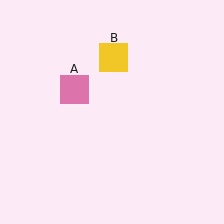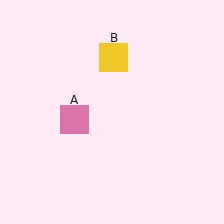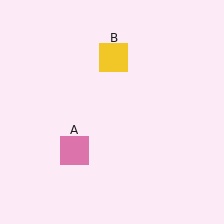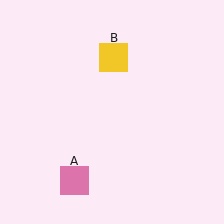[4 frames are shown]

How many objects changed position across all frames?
1 object changed position: pink square (object A).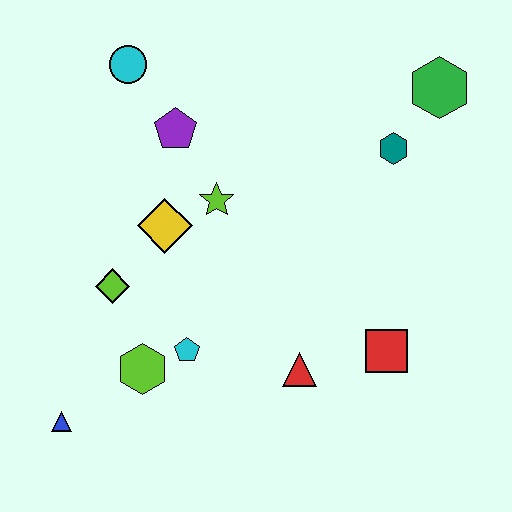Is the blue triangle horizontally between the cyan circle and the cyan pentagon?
No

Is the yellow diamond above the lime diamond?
Yes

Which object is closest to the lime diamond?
The yellow diamond is closest to the lime diamond.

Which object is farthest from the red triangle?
The cyan circle is farthest from the red triangle.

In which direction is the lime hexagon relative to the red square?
The lime hexagon is to the left of the red square.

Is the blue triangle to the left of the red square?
Yes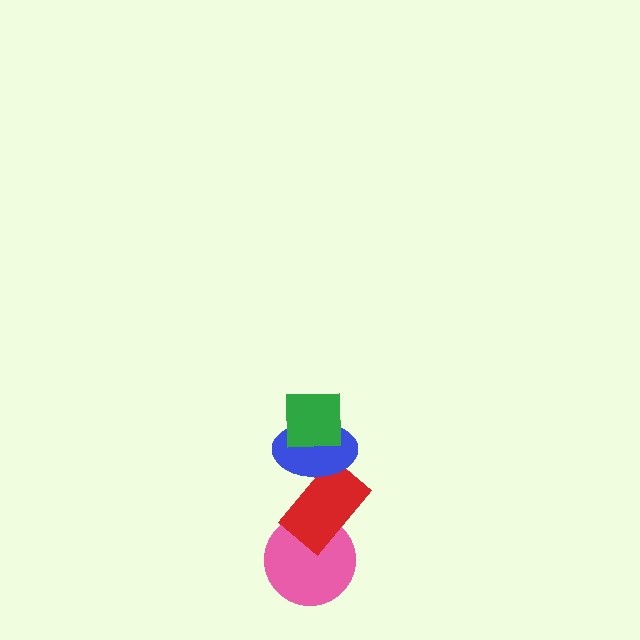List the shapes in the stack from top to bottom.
From top to bottom: the green square, the blue ellipse, the red rectangle, the pink circle.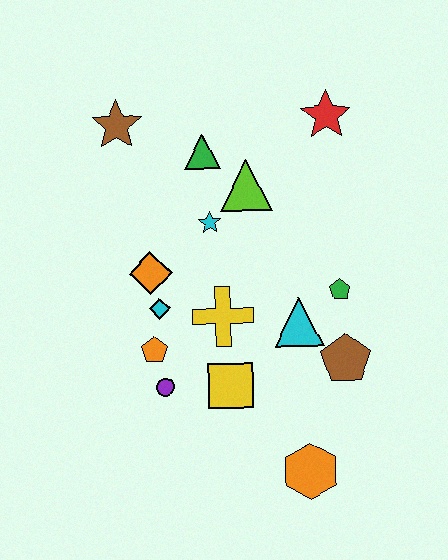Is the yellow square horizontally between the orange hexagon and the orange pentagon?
Yes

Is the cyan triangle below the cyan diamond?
Yes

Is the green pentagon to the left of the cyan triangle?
No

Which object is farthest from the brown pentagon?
The brown star is farthest from the brown pentagon.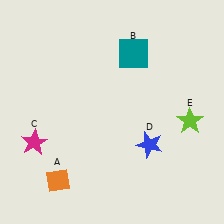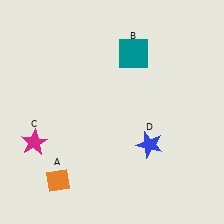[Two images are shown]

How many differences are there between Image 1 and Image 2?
There is 1 difference between the two images.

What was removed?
The lime star (E) was removed in Image 2.